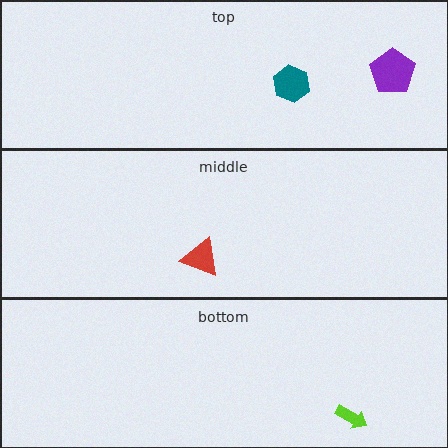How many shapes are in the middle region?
1.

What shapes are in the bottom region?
The lime arrow.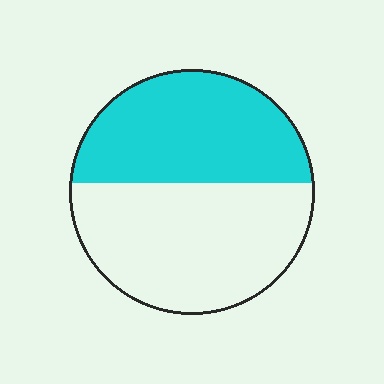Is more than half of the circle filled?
No.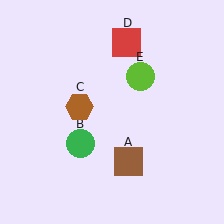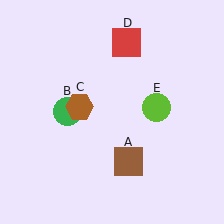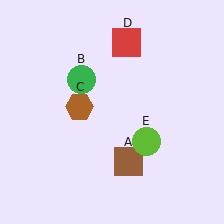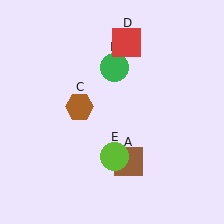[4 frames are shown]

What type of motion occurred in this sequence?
The green circle (object B), lime circle (object E) rotated clockwise around the center of the scene.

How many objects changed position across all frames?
2 objects changed position: green circle (object B), lime circle (object E).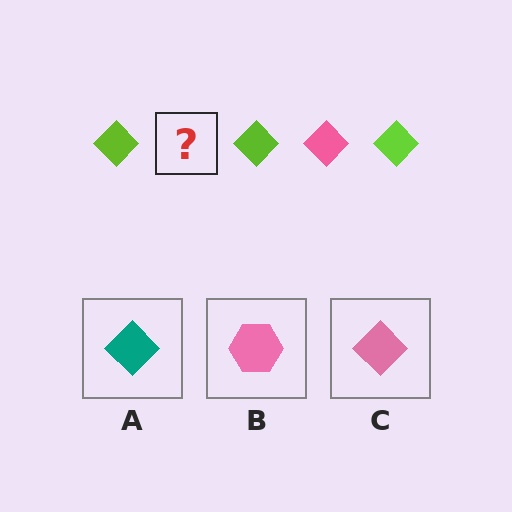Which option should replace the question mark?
Option C.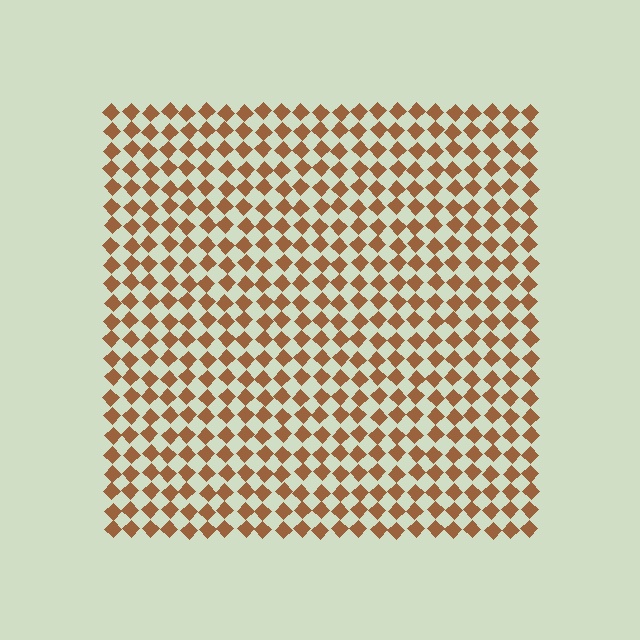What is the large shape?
The large shape is a square.